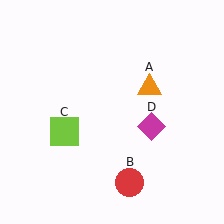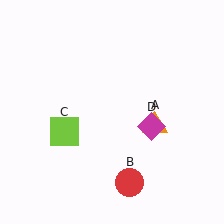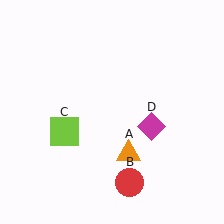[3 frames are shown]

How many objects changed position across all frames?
1 object changed position: orange triangle (object A).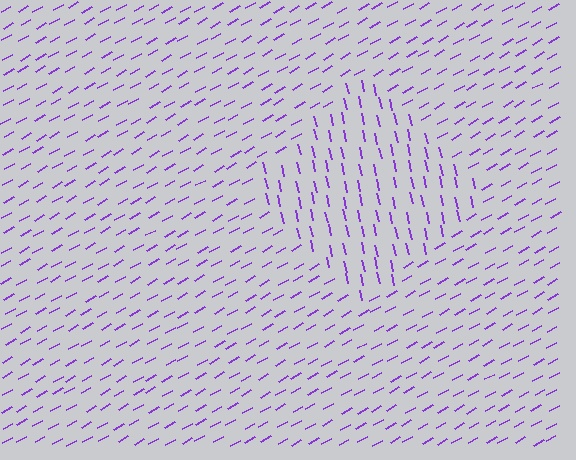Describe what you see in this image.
The image is filled with small purple line segments. A diamond region in the image has lines oriented differently from the surrounding lines, creating a visible texture boundary.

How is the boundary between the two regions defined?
The boundary is defined purely by a change in line orientation (approximately 74 degrees difference). All lines are the same color and thickness.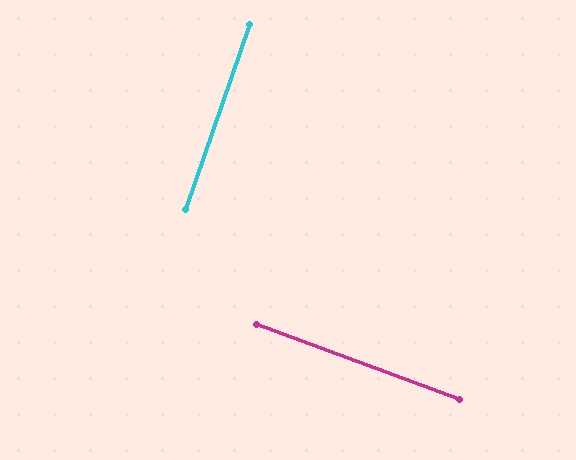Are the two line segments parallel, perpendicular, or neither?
Perpendicular — they meet at approximately 89°.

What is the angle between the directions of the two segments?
Approximately 89 degrees.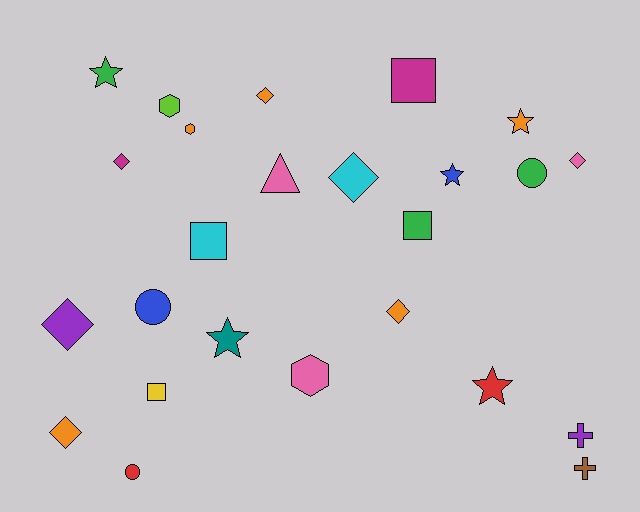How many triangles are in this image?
There is 1 triangle.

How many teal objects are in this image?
There is 1 teal object.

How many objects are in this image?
There are 25 objects.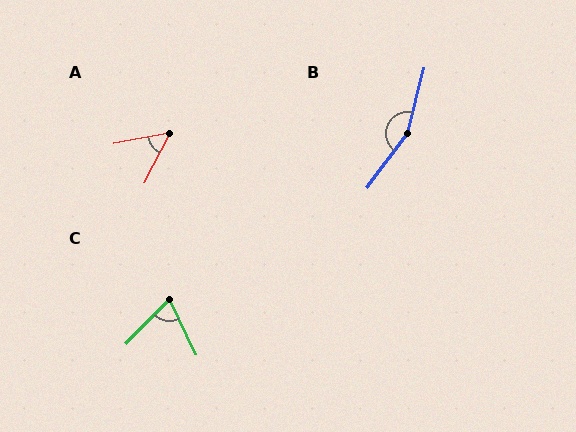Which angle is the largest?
B, at approximately 158 degrees.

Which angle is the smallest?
A, at approximately 52 degrees.